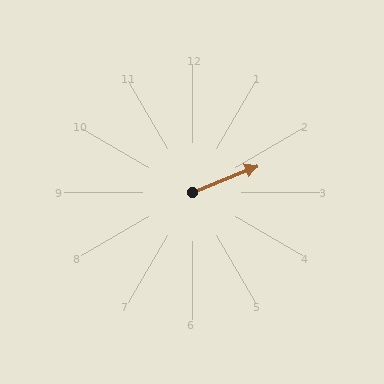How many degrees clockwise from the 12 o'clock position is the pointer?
Approximately 68 degrees.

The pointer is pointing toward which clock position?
Roughly 2 o'clock.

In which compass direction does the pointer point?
East.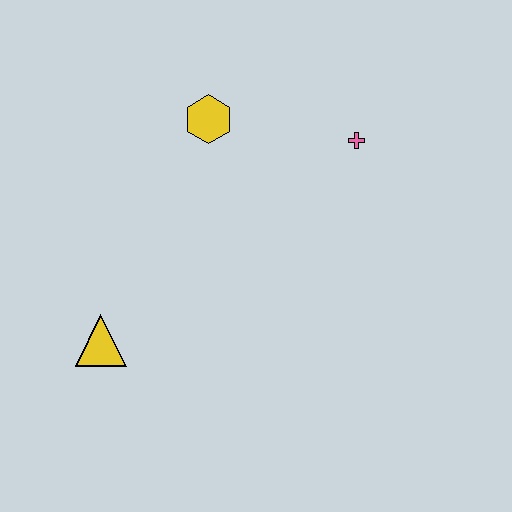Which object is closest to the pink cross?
The yellow hexagon is closest to the pink cross.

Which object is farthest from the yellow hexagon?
The yellow triangle is farthest from the yellow hexagon.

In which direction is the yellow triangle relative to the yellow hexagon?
The yellow triangle is below the yellow hexagon.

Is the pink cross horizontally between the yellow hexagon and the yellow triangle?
No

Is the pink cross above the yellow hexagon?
No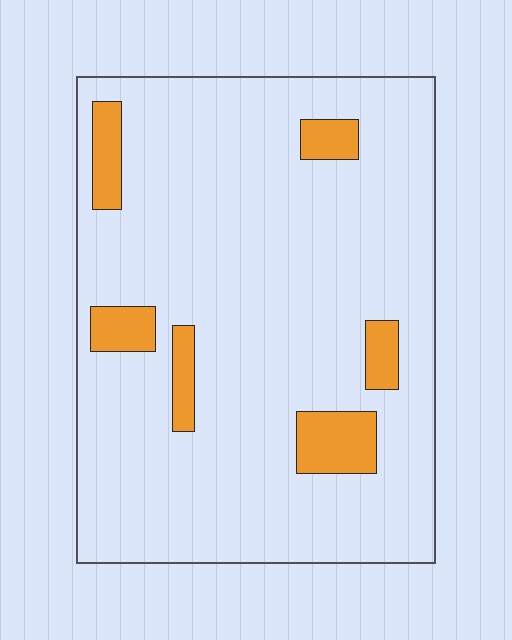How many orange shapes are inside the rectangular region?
6.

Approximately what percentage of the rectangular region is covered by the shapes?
Approximately 10%.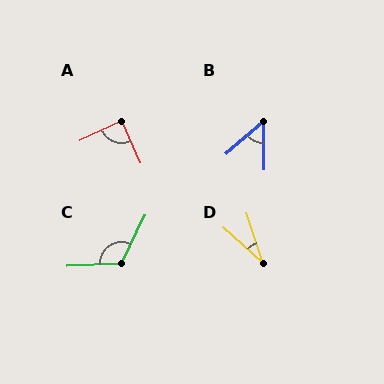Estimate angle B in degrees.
Approximately 50 degrees.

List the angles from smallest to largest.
D (29°), B (50°), A (88°), C (118°).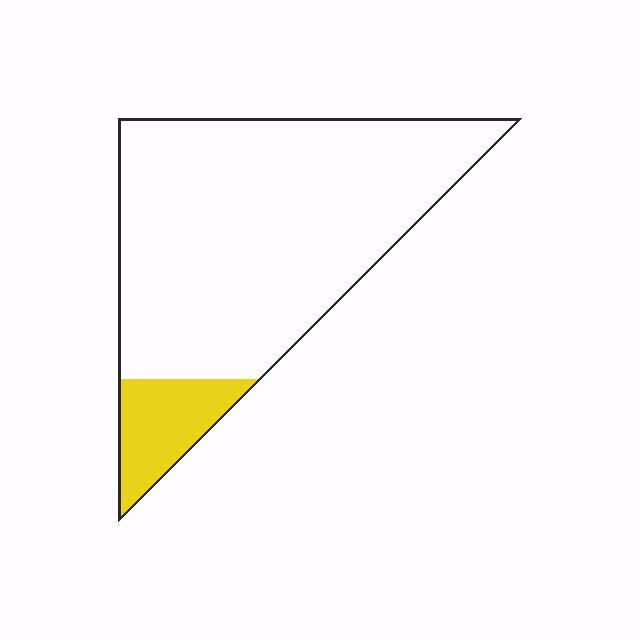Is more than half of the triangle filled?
No.